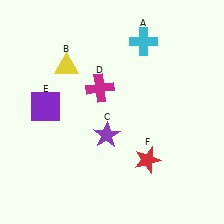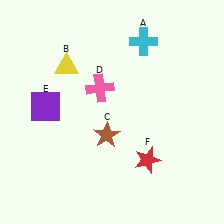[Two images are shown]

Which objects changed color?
C changed from purple to brown. D changed from magenta to pink.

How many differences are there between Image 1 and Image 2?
There are 2 differences between the two images.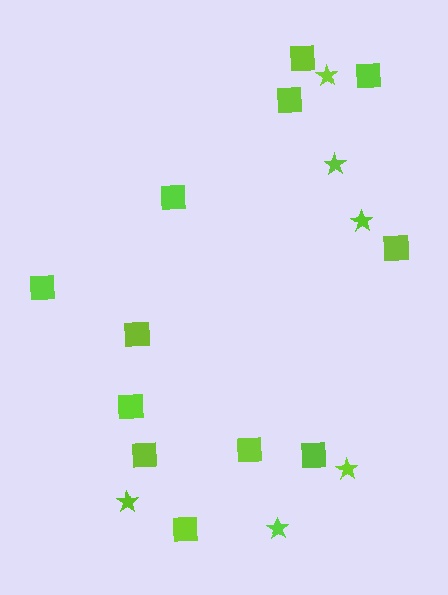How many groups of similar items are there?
There are 2 groups: one group of squares (12) and one group of stars (6).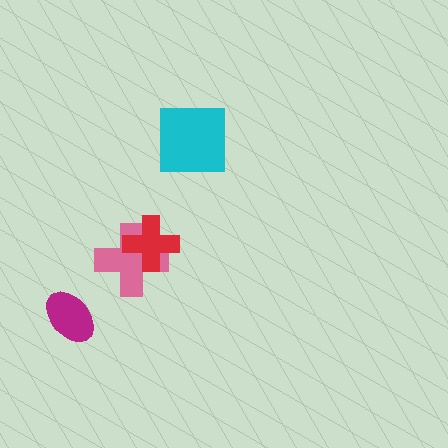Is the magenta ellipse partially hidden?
No, no other shape covers it.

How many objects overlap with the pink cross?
1 object overlaps with the pink cross.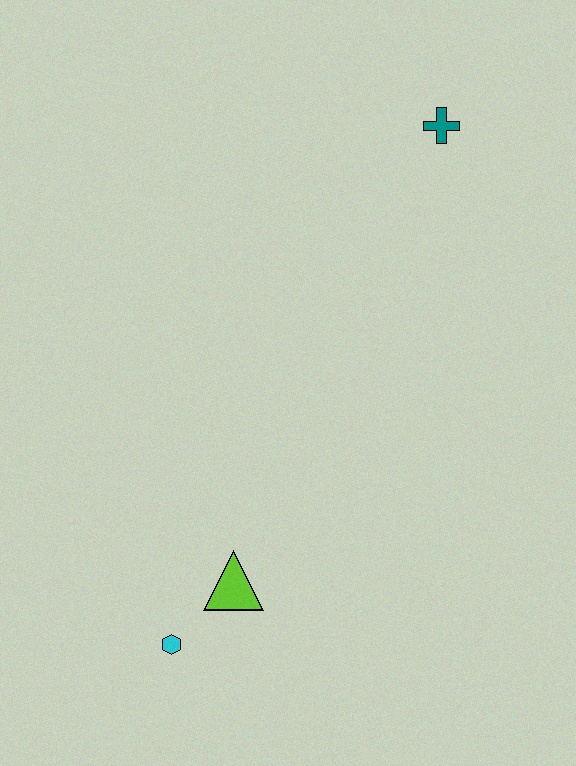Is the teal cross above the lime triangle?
Yes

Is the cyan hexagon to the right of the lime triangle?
No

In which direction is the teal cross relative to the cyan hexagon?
The teal cross is above the cyan hexagon.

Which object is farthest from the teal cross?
The cyan hexagon is farthest from the teal cross.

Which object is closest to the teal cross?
The lime triangle is closest to the teal cross.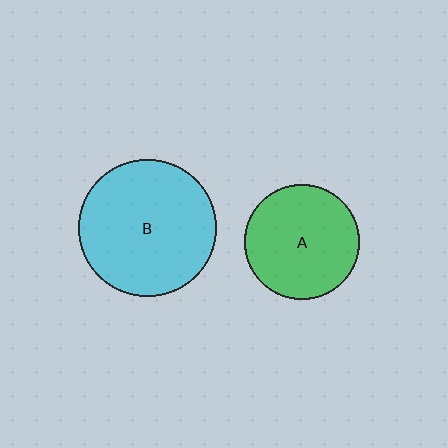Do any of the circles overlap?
No, none of the circles overlap.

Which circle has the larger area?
Circle B (cyan).